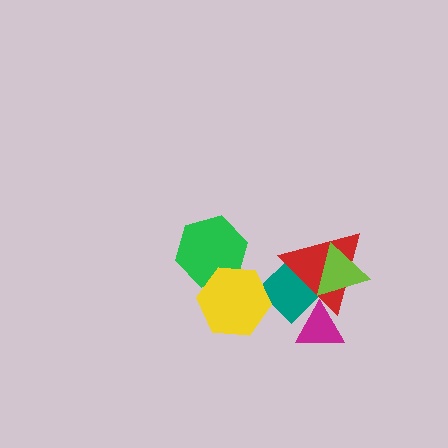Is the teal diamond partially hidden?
Yes, it is partially covered by another shape.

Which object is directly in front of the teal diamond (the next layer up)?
The red triangle is directly in front of the teal diamond.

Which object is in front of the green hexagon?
The yellow hexagon is in front of the green hexagon.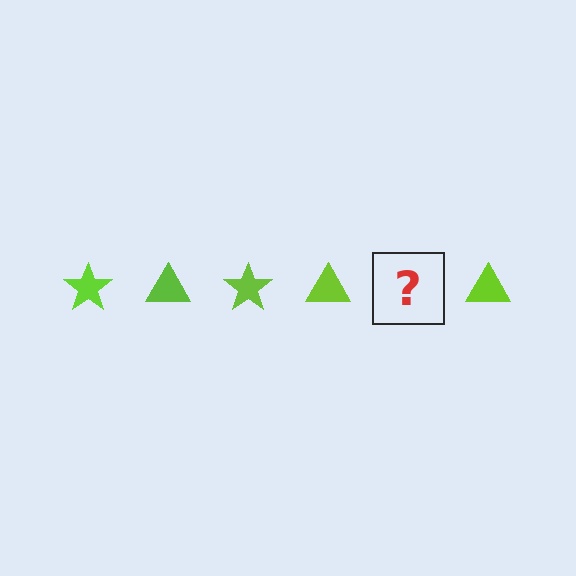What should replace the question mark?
The question mark should be replaced with a lime star.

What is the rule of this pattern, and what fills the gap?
The rule is that the pattern cycles through star, triangle shapes in lime. The gap should be filled with a lime star.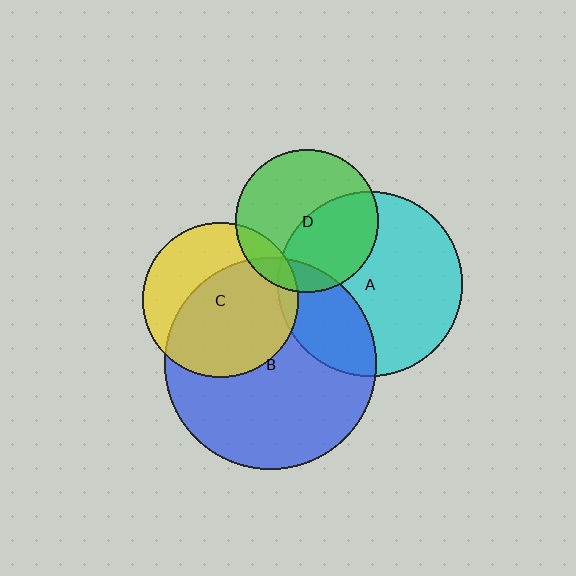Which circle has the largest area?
Circle B (blue).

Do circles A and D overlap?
Yes.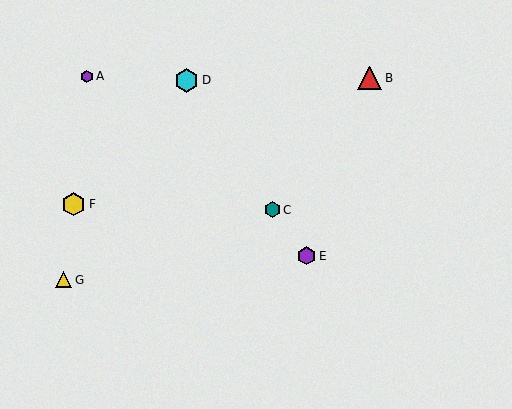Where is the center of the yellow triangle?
The center of the yellow triangle is at (64, 280).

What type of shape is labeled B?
Shape B is a red triangle.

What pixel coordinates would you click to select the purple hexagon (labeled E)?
Click at (307, 256) to select the purple hexagon E.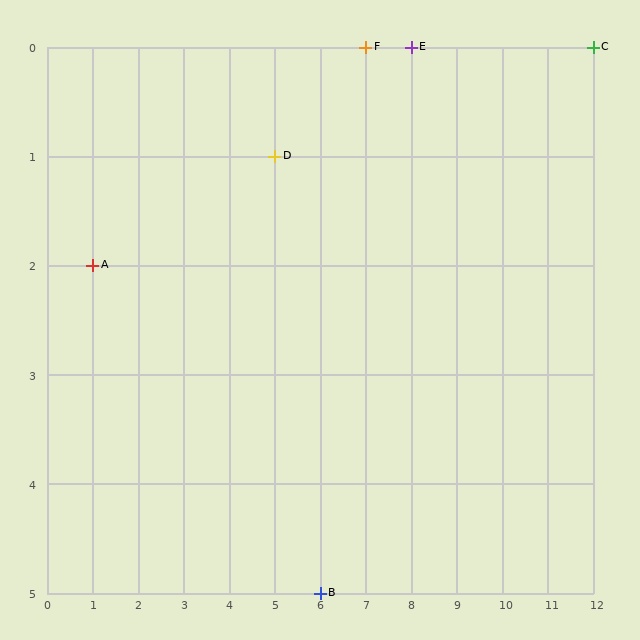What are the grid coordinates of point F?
Point F is at grid coordinates (7, 0).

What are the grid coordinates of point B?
Point B is at grid coordinates (6, 5).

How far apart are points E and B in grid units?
Points E and B are 2 columns and 5 rows apart (about 5.4 grid units diagonally).